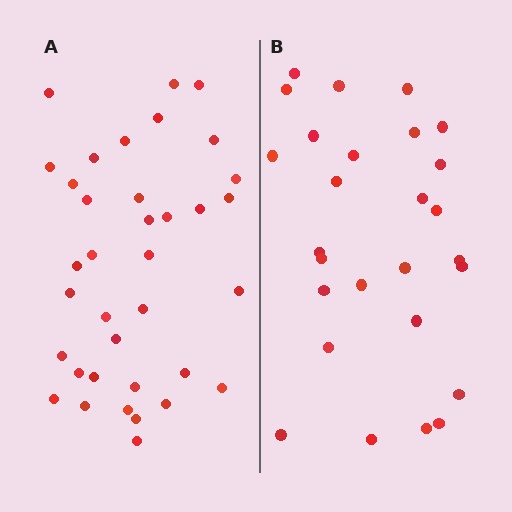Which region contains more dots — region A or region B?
Region A (the left region) has more dots.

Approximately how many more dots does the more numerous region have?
Region A has roughly 8 or so more dots than region B.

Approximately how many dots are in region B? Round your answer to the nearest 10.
About 30 dots. (The exact count is 27, which rounds to 30.)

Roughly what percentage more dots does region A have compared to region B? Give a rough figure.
About 35% more.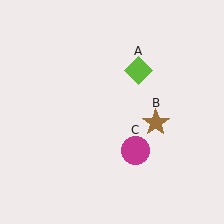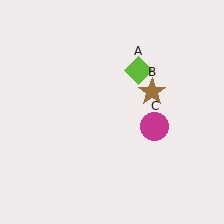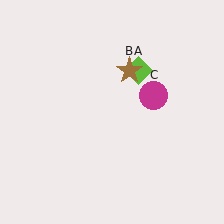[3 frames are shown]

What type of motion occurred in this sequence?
The brown star (object B), magenta circle (object C) rotated counterclockwise around the center of the scene.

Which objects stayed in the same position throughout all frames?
Lime diamond (object A) remained stationary.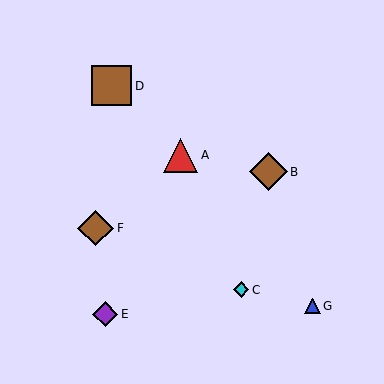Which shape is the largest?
The brown square (labeled D) is the largest.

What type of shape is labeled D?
Shape D is a brown square.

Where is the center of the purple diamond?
The center of the purple diamond is at (105, 314).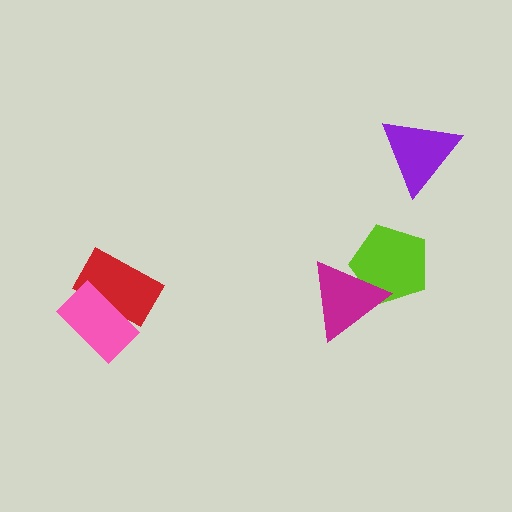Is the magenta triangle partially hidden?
No, no other shape covers it.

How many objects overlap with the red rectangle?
1 object overlaps with the red rectangle.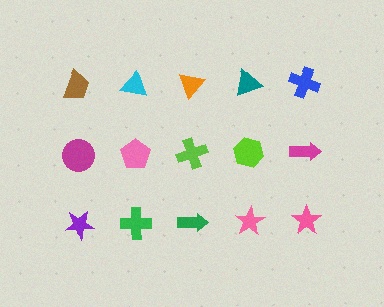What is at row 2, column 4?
A lime hexagon.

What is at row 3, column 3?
A green arrow.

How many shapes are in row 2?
5 shapes.